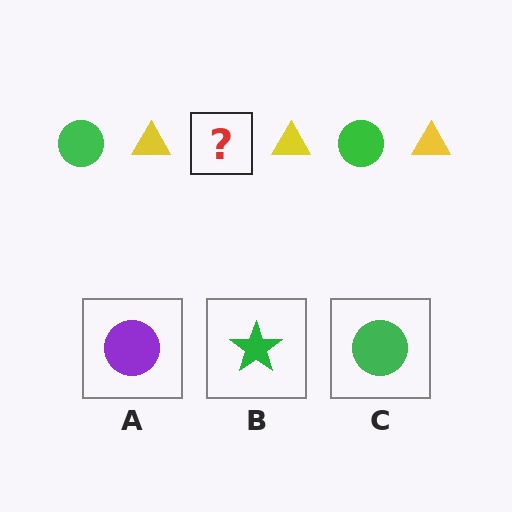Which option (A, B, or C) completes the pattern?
C.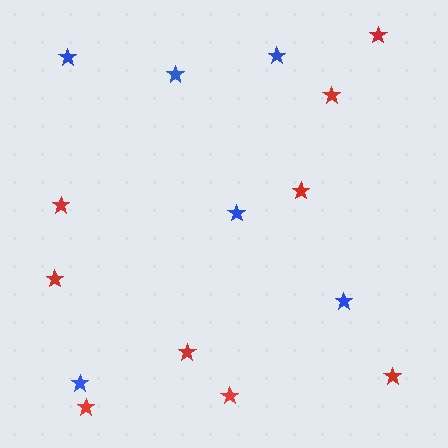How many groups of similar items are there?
There are 2 groups: one group of blue stars (6) and one group of red stars (9).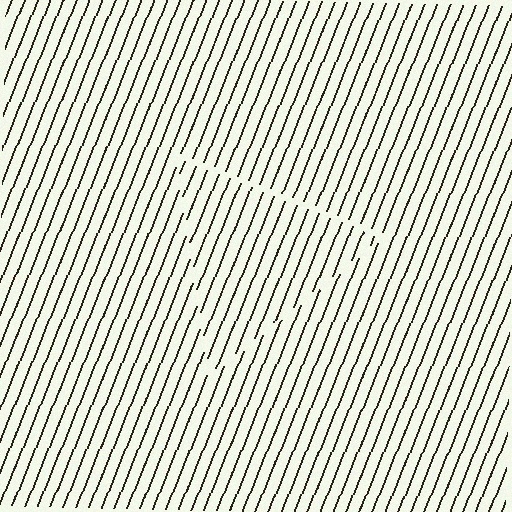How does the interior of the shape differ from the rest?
The interior of the shape contains the same grating, shifted by half a period — the contour is defined by the phase discontinuity where line-ends from the inner and outer gratings abut.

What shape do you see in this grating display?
An illusory triangle. The interior of the shape contains the same grating, shifted by half a period — the contour is defined by the phase discontinuity where line-ends from the inner and outer gratings abut.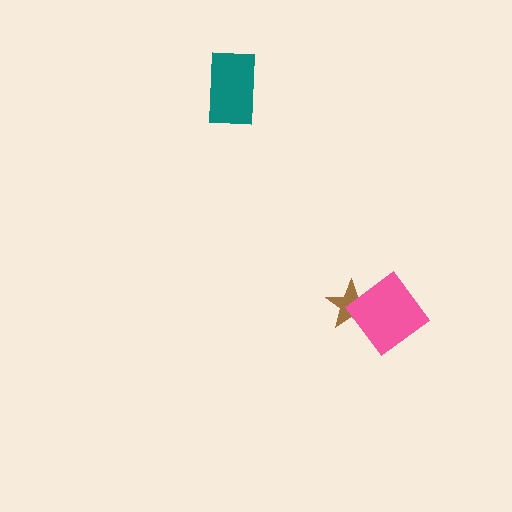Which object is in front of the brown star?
The pink diamond is in front of the brown star.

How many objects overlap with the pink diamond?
1 object overlaps with the pink diamond.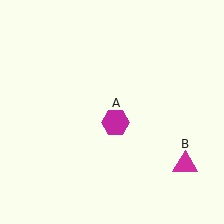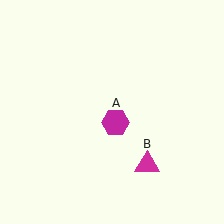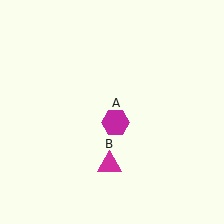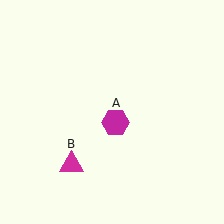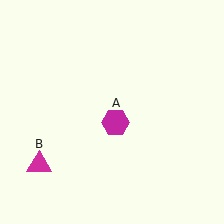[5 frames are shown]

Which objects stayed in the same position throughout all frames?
Magenta hexagon (object A) remained stationary.